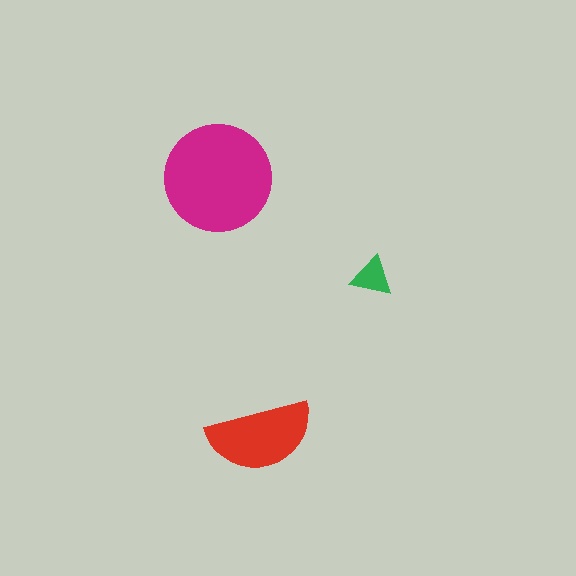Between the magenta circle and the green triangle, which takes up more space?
The magenta circle.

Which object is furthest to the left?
The magenta circle is leftmost.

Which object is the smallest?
The green triangle.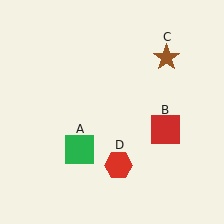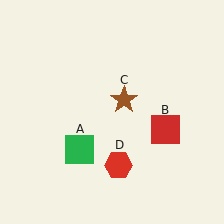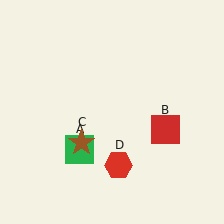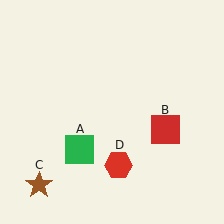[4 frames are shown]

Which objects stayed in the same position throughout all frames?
Green square (object A) and red square (object B) and red hexagon (object D) remained stationary.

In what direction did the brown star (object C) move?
The brown star (object C) moved down and to the left.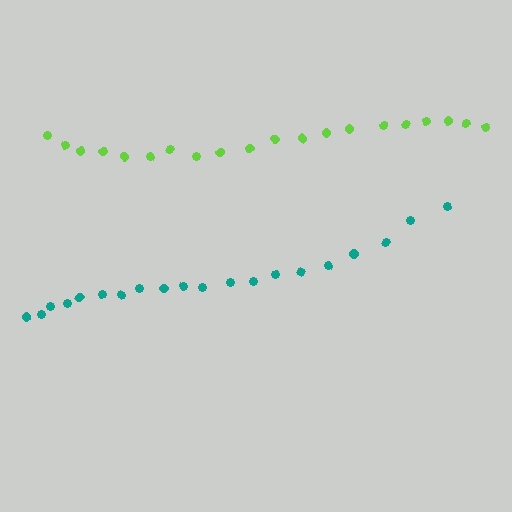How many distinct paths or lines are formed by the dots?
There are 2 distinct paths.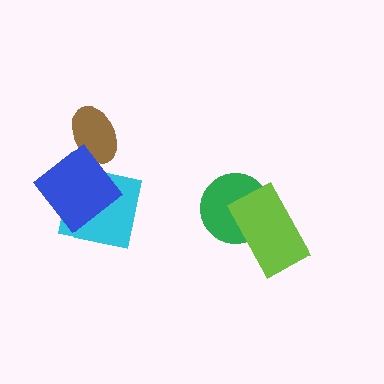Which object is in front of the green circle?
The lime rectangle is in front of the green circle.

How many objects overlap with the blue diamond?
1 object overlaps with the blue diamond.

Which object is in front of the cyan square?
The blue diamond is in front of the cyan square.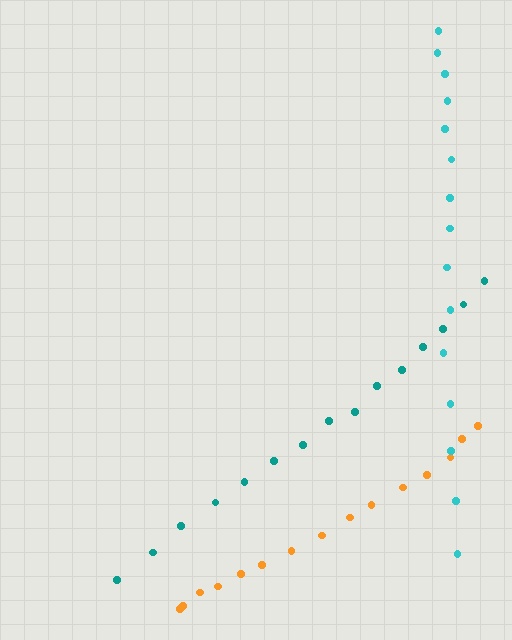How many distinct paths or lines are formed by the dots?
There are 3 distinct paths.